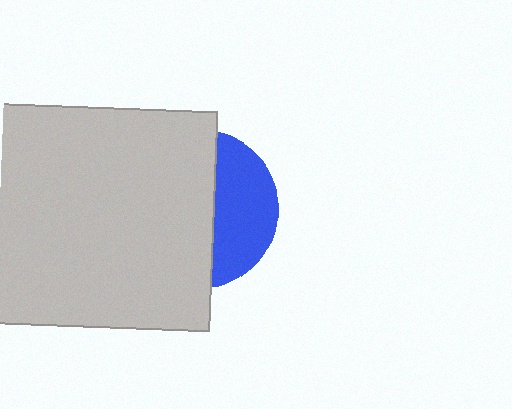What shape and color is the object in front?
The object in front is a light gray square.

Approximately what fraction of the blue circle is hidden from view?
Roughly 63% of the blue circle is hidden behind the light gray square.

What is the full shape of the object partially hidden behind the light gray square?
The partially hidden object is a blue circle.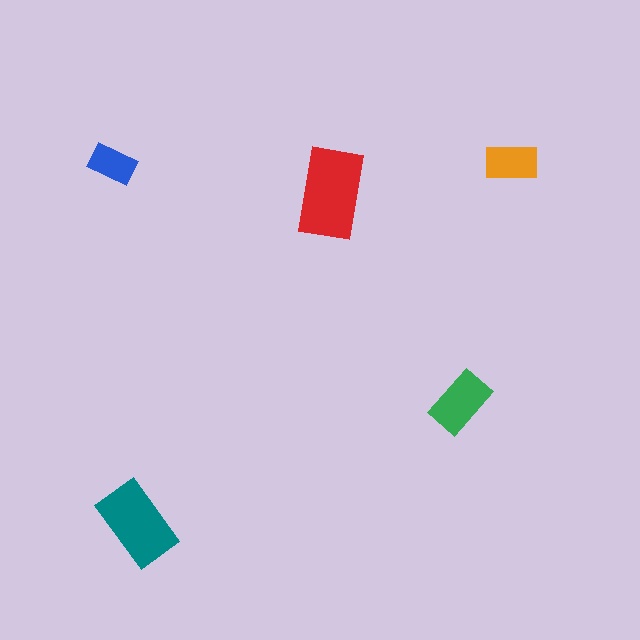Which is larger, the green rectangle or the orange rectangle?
The green one.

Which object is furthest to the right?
The orange rectangle is rightmost.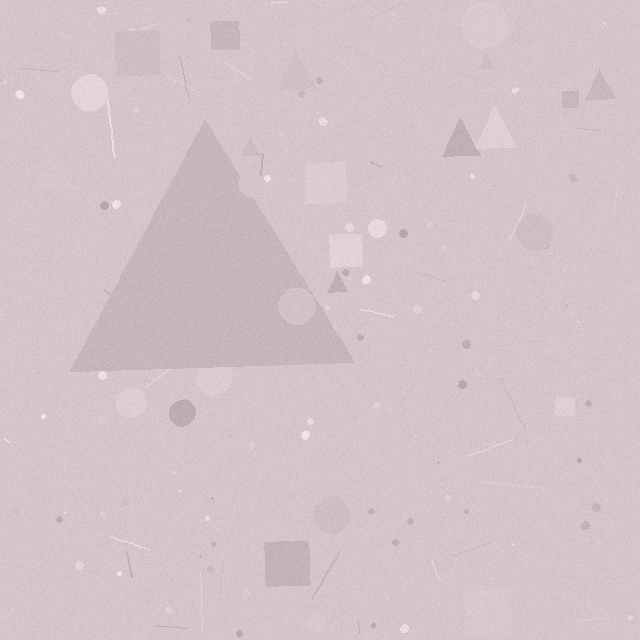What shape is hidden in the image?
A triangle is hidden in the image.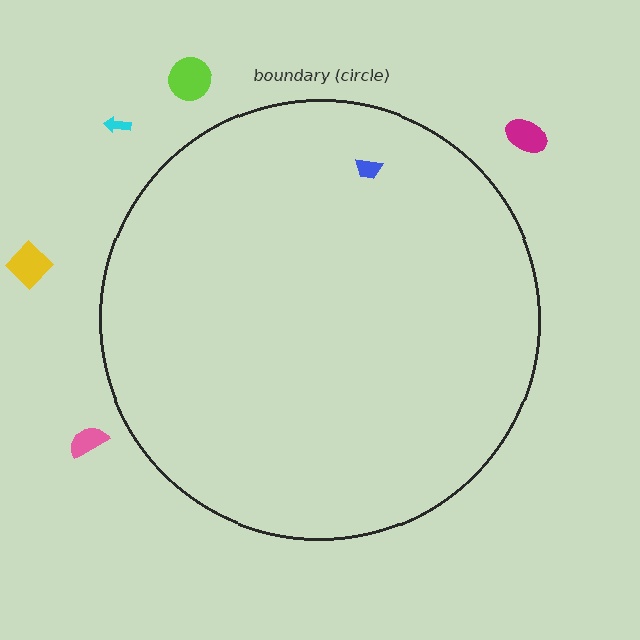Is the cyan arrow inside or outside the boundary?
Outside.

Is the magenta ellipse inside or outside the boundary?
Outside.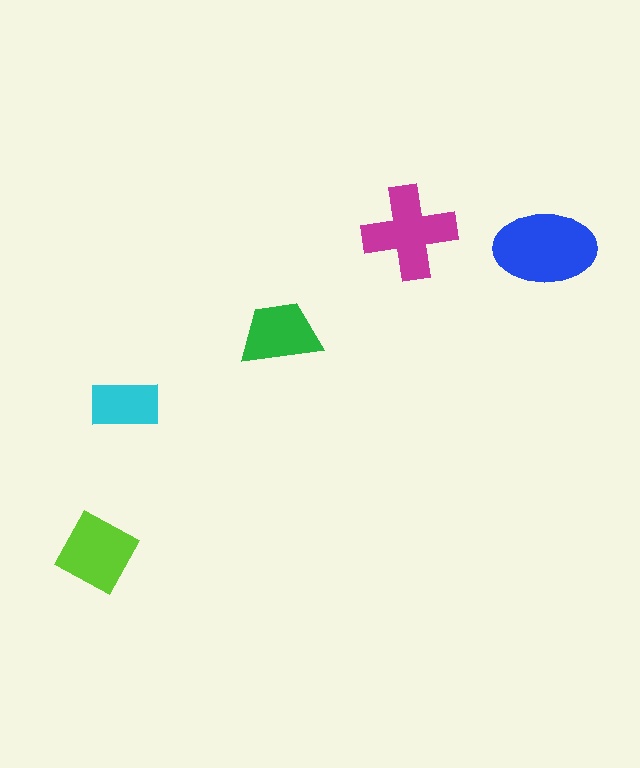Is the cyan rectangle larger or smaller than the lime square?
Smaller.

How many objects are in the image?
There are 5 objects in the image.